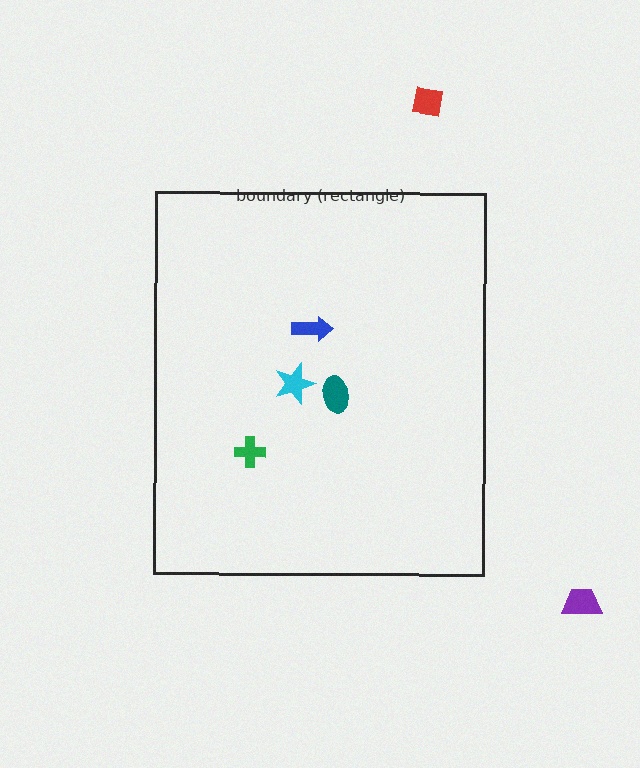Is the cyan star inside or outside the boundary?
Inside.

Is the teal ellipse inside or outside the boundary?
Inside.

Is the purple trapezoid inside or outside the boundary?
Outside.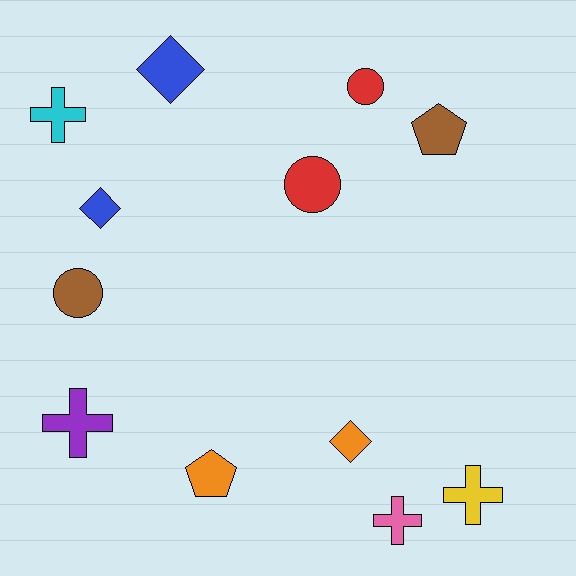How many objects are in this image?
There are 12 objects.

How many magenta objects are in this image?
There are no magenta objects.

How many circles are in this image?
There are 3 circles.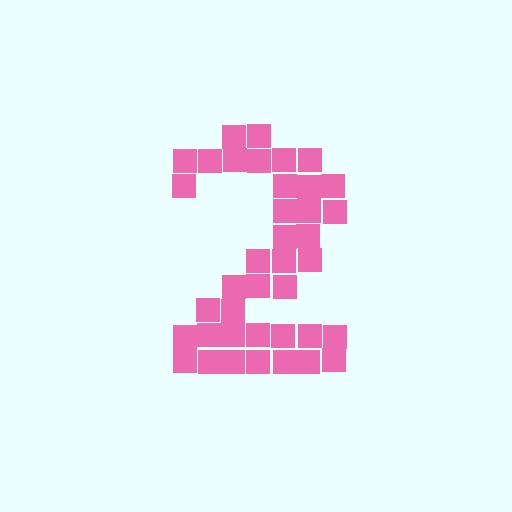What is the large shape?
The large shape is the digit 2.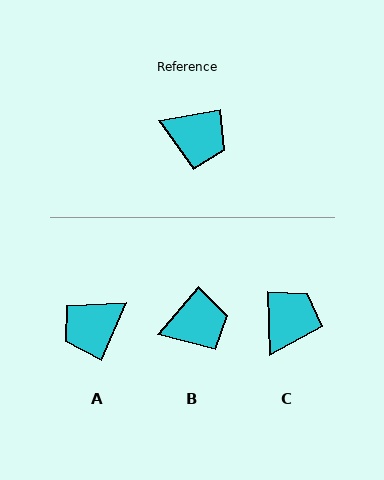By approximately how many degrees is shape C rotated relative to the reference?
Approximately 82 degrees counter-clockwise.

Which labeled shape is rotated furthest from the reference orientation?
A, about 123 degrees away.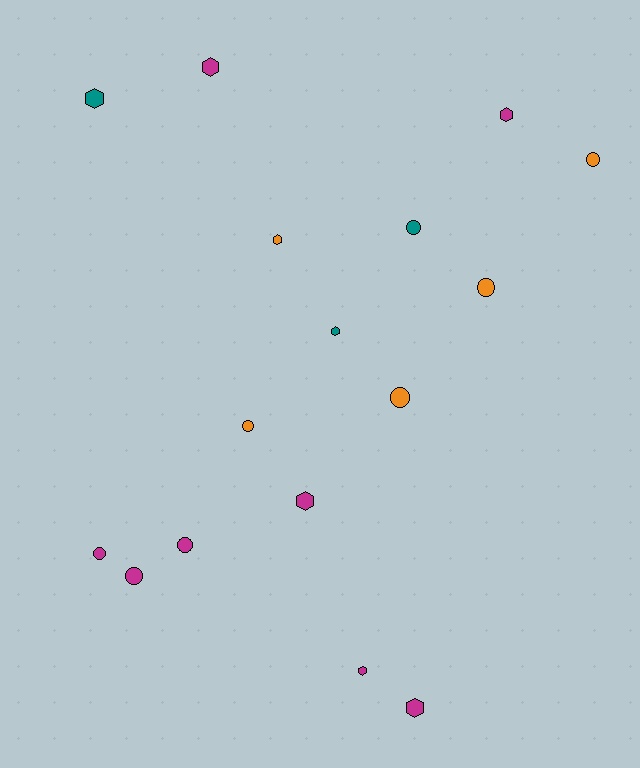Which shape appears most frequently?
Circle, with 8 objects.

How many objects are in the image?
There are 16 objects.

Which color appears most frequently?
Magenta, with 8 objects.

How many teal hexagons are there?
There are 2 teal hexagons.